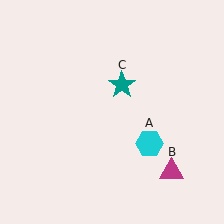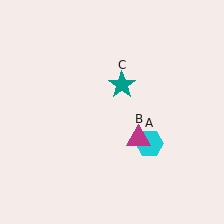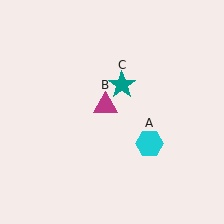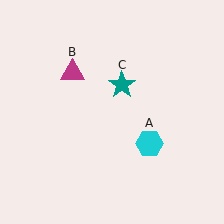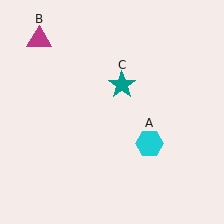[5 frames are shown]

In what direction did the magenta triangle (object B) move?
The magenta triangle (object B) moved up and to the left.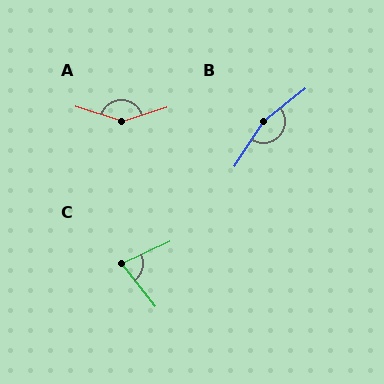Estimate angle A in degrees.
Approximately 145 degrees.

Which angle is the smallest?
C, at approximately 77 degrees.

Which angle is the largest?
B, at approximately 161 degrees.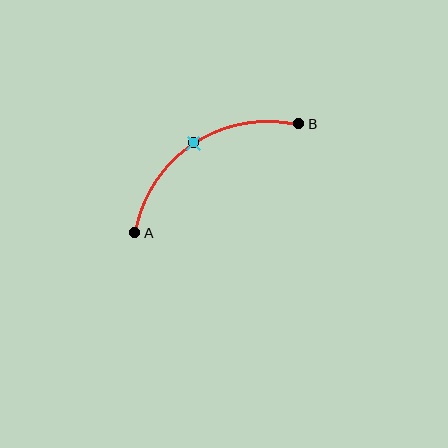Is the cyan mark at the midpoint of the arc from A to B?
Yes. The cyan mark lies on the arc at equal arc-length from both A and B — it is the arc midpoint.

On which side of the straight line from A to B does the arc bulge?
The arc bulges above the straight line connecting A and B.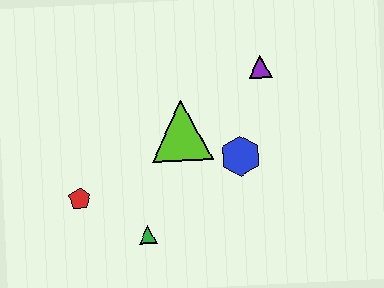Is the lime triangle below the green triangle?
No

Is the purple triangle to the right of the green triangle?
Yes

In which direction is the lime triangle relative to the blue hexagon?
The lime triangle is to the left of the blue hexagon.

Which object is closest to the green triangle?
The red pentagon is closest to the green triangle.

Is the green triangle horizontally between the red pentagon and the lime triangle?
Yes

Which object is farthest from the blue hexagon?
The red pentagon is farthest from the blue hexagon.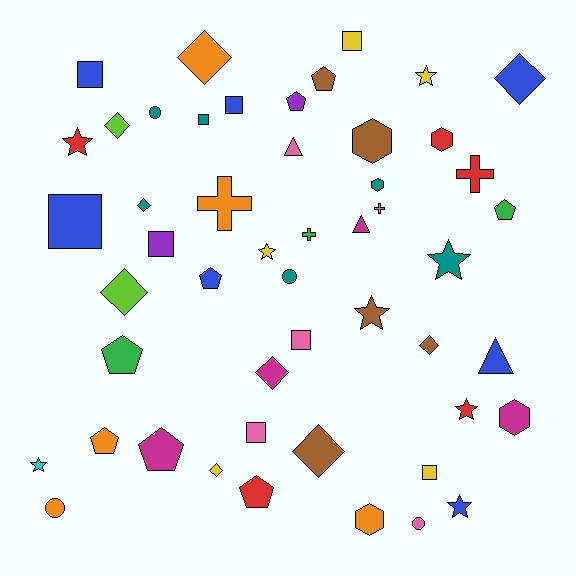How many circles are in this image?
There are 4 circles.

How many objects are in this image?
There are 50 objects.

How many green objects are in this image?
There are 3 green objects.